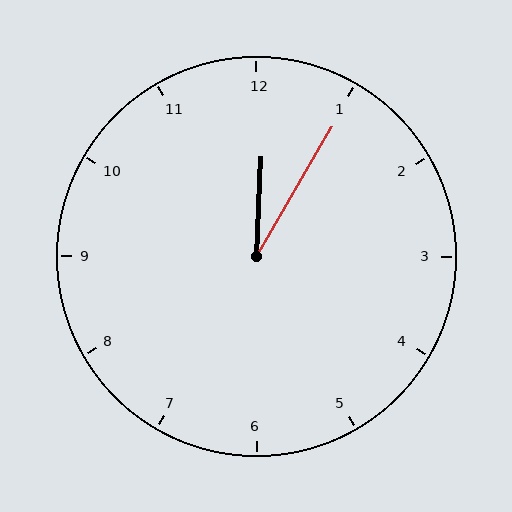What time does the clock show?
12:05.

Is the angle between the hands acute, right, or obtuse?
It is acute.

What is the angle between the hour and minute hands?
Approximately 28 degrees.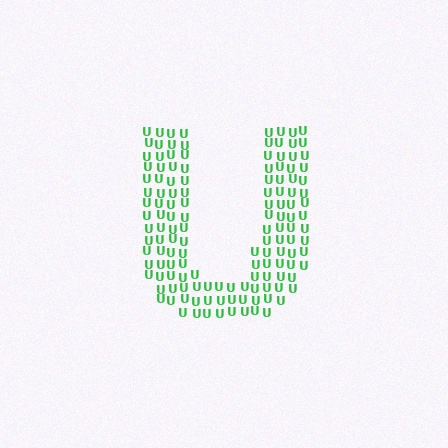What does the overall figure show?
The overall figure shows the letter U.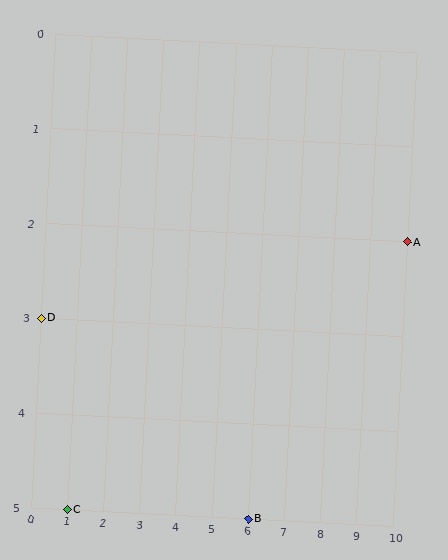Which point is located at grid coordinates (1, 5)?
Point C is at (1, 5).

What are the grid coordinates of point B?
Point B is at grid coordinates (6, 5).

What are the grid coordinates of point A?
Point A is at grid coordinates (10, 2).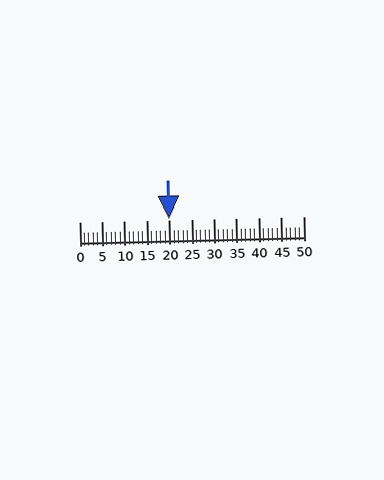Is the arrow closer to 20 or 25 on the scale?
The arrow is closer to 20.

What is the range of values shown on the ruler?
The ruler shows values from 0 to 50.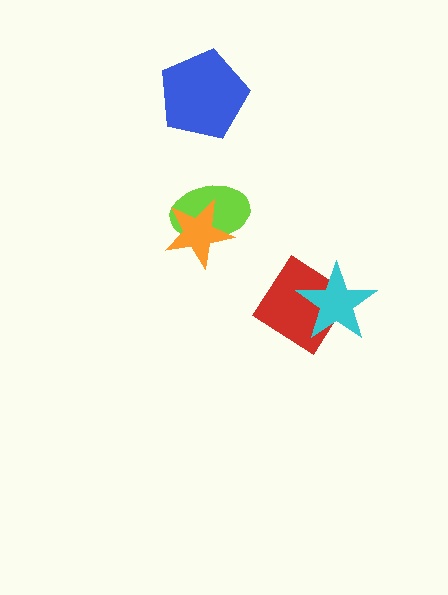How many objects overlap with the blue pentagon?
0 objects overlap with the blue pentagon.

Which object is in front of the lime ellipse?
The orange star is in front of the lime ellipse.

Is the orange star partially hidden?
No, no other shape covers it.